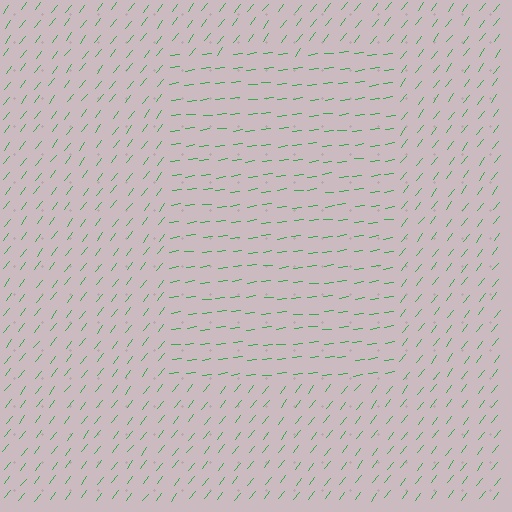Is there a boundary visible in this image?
Yes, there is a texture boundary formed by a change in line orientation.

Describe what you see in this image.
The image is filled with small green line segments. A rectangle region in the image has lines oriented differently from the surrounding lines, creating a visible texture boundary.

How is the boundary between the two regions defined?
The boundary is defined purely by a change in line orientation (approximately 45 degrees difference). All lines are the same color and thickness.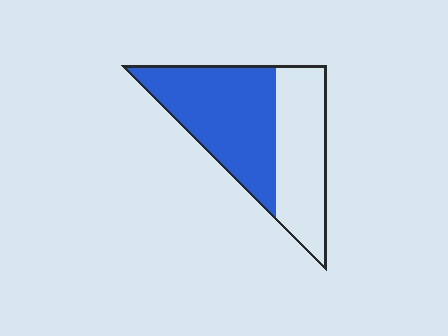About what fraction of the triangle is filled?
About three fifths (3/5).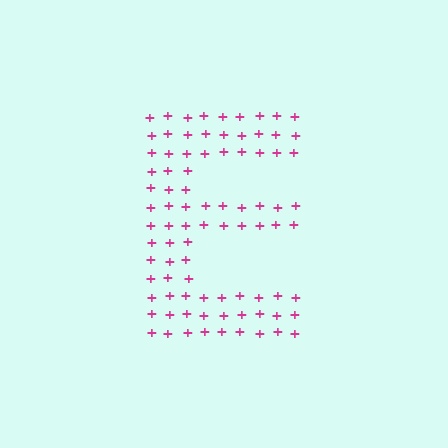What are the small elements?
The small elements are plus signs.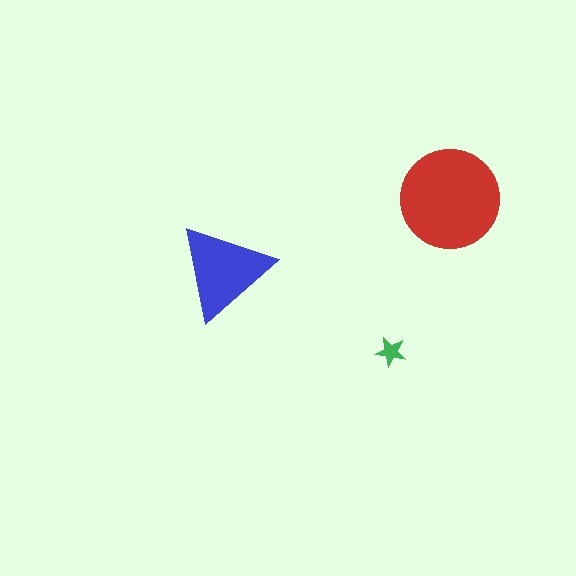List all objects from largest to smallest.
The red circle, the blue triangle, the green star.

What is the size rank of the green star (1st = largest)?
3rd.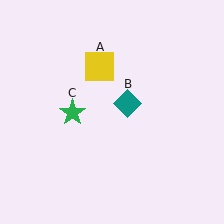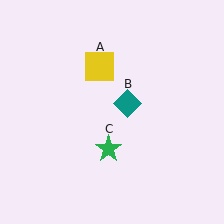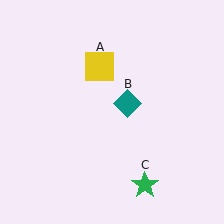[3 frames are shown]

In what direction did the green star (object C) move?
The green star (object C) moved down and to the right.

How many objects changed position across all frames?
1 object changed position: green star (object C).